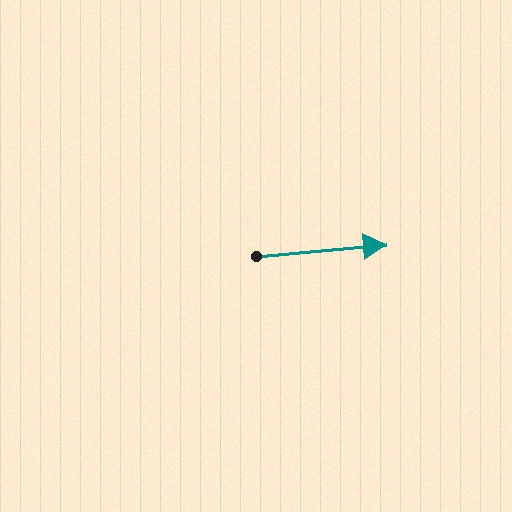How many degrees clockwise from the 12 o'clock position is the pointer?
Approximately 85 degrees.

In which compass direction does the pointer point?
East.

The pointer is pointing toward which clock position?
Roughly 3 o'clock.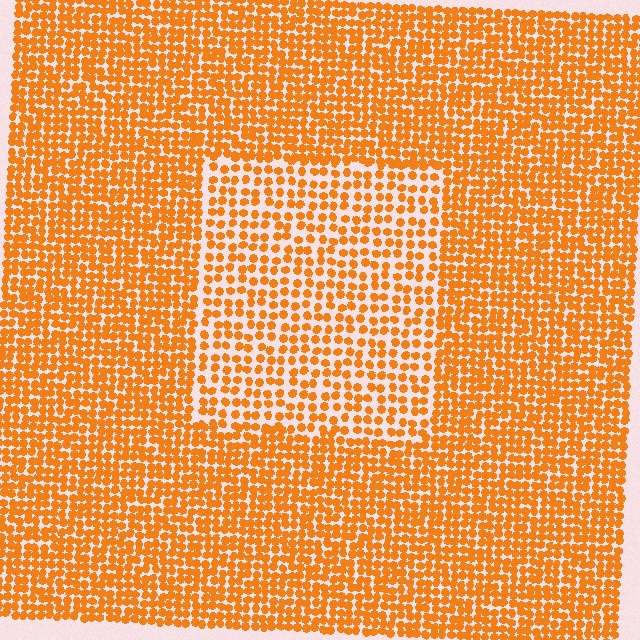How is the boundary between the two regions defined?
The boundary is defined by a change in element density (approximately 1.7x ratio). All elements are the same color, size, and shape.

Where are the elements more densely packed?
The elements are more densely packed outside the rectangle boundary.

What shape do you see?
I see a rectangle.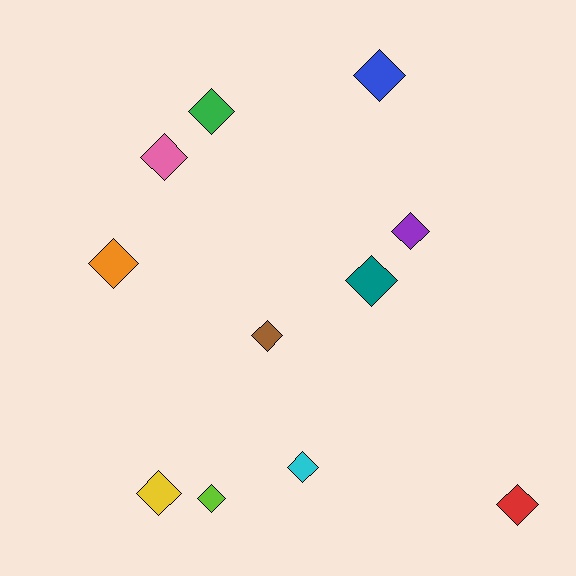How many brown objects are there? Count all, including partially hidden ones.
There is 1 brown object.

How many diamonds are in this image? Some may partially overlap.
There are 11 diamonds.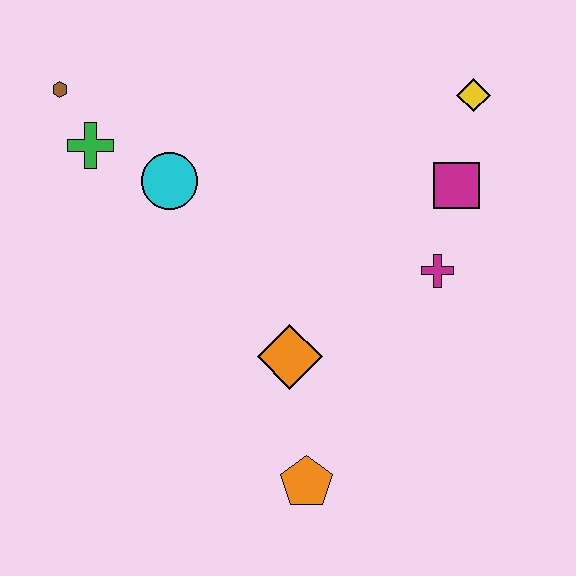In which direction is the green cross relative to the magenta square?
The green cross is to the left of the magenta square.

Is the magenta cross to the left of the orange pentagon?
No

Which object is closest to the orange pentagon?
The orange diamond is closest to the orange pentagon.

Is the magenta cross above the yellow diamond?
No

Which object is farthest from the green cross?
The orange pentagon is farthest from the green cross.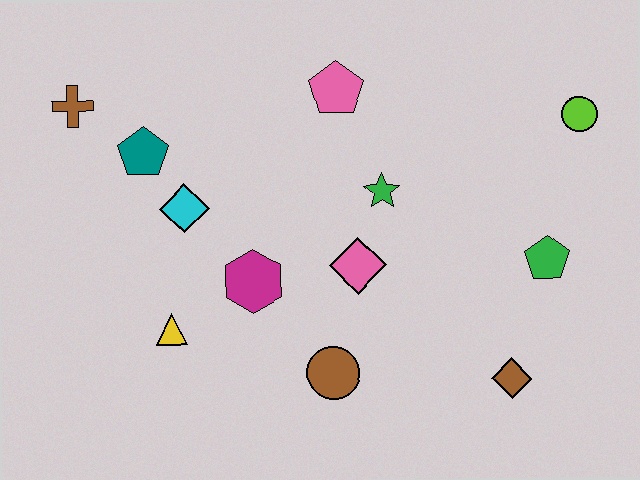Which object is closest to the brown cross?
The teal pentagon is closest to the brown cross.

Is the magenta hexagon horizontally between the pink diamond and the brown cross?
Yes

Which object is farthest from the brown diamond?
The brown cross is farthest from the brown diamond.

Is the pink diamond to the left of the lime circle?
Yes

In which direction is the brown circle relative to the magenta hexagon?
The brown circle is below the magenta hexagon.